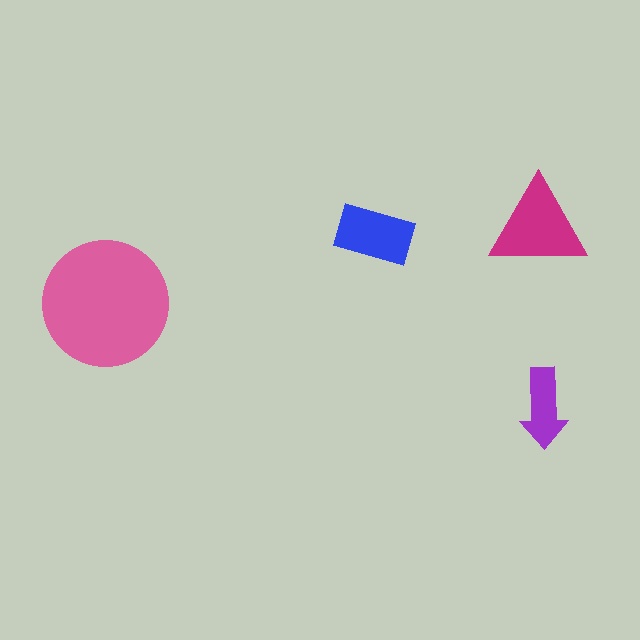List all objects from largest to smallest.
The pink circle, the magenta triangle, the blue rectangle, the purple arrow.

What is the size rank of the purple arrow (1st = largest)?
4th.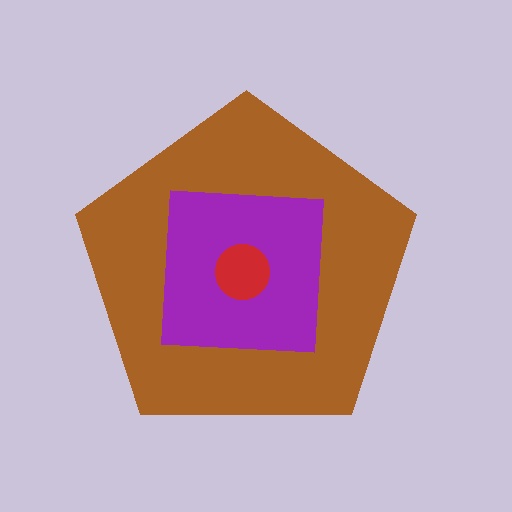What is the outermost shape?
The brown pentagon.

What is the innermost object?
The red circle.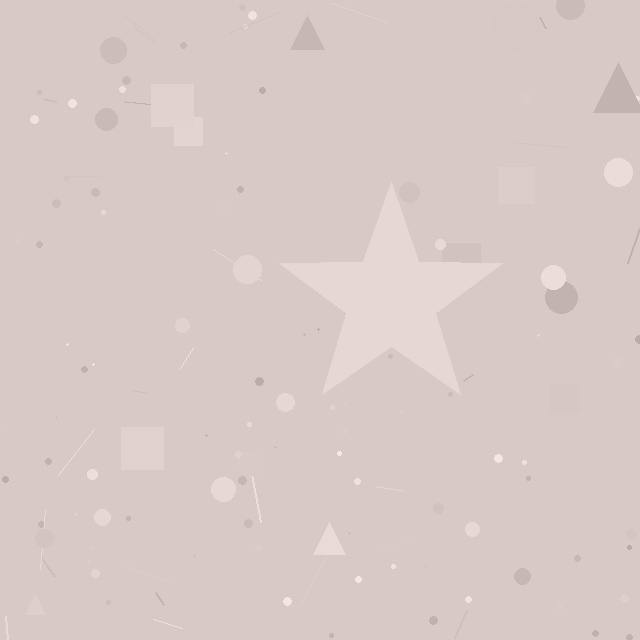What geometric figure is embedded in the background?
A star is embedded in the background.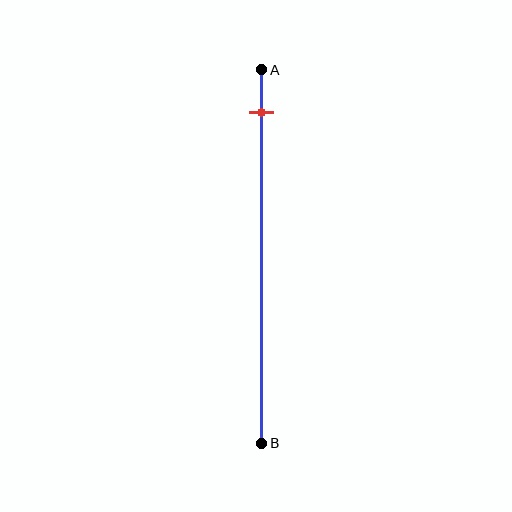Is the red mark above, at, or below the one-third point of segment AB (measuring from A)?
The red mark is above the one-third point of segment AB.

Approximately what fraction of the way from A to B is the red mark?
The red mark is approximately 10% of the way from A to B.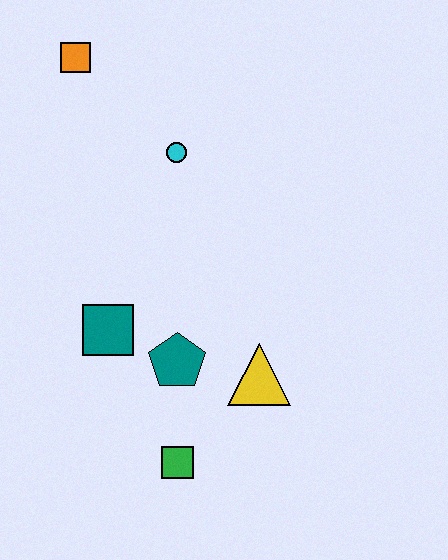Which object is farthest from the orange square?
The green square is farthest from the orange square.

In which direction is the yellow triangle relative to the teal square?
The yellow triangle is to the right of the teal square.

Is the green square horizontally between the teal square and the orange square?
No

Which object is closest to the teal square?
The teal pentagon is closest to the teal square.